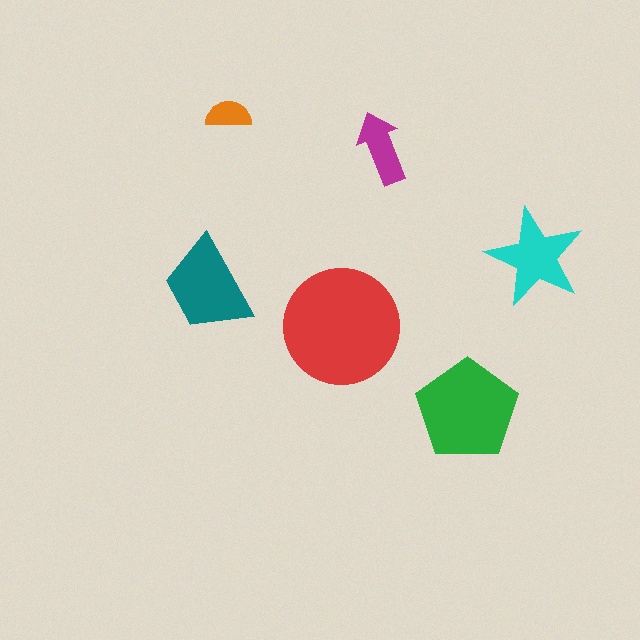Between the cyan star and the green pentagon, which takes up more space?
The green pentagon.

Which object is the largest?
The red circle.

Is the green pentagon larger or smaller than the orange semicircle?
Larger.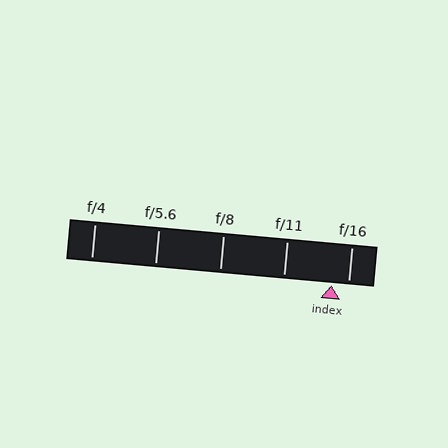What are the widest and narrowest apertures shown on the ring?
The widest aperture shown is f/4 and the narrowest is f/16.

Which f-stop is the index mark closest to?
The index mark is closest to f/16.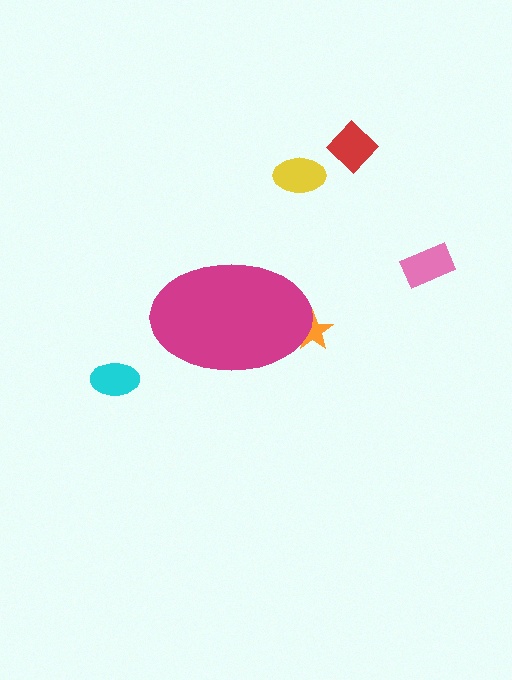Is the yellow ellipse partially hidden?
No, the yellow ellipse is fully visible.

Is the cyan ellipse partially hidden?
No, the cyan ellipse is fully visible.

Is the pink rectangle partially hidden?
No, the pink rectangle is fully visible.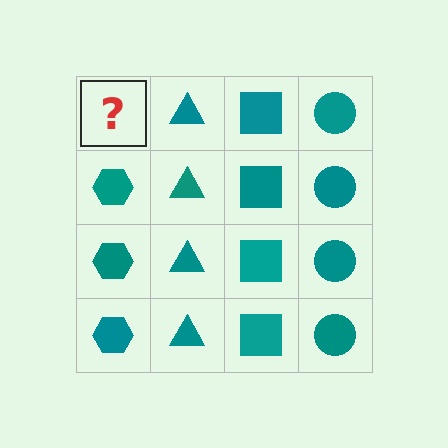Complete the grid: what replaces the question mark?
The question mark should be replaced with a teal hexagon.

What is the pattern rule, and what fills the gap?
The rule is that each column has a consistent shape. The gap should be filled with a teal hexagon.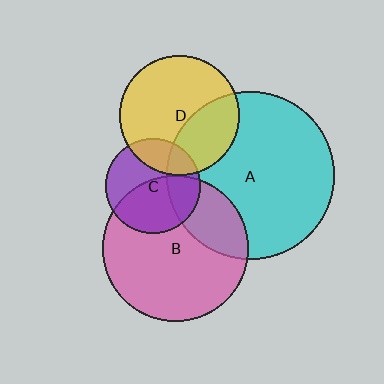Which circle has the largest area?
Circle A (cyan).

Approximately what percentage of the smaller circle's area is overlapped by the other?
Approximately 25%.